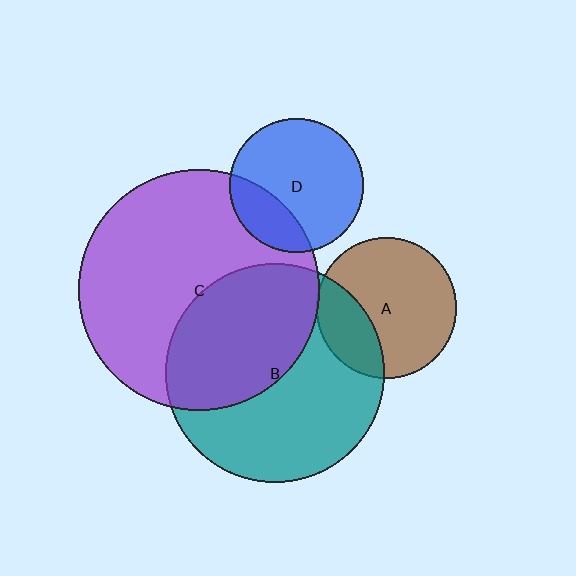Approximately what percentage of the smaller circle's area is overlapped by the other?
Approximately 5%.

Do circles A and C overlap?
Yes.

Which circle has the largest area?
Circle C (purple).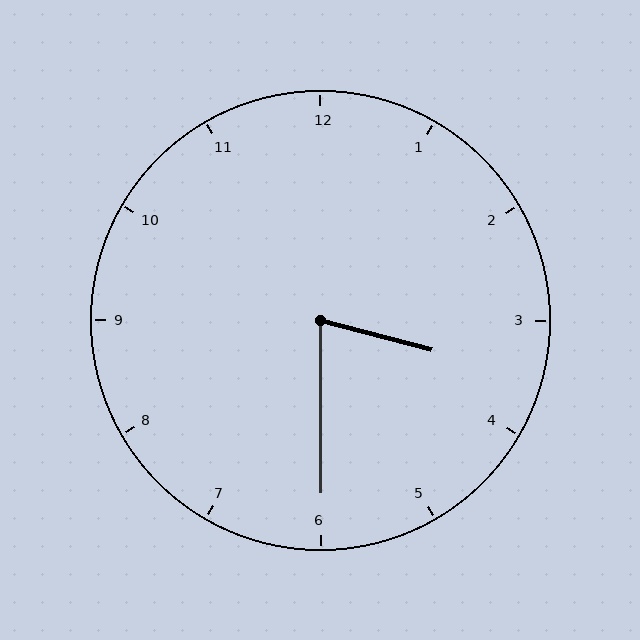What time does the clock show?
3:30.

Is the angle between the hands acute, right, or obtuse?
It is acute.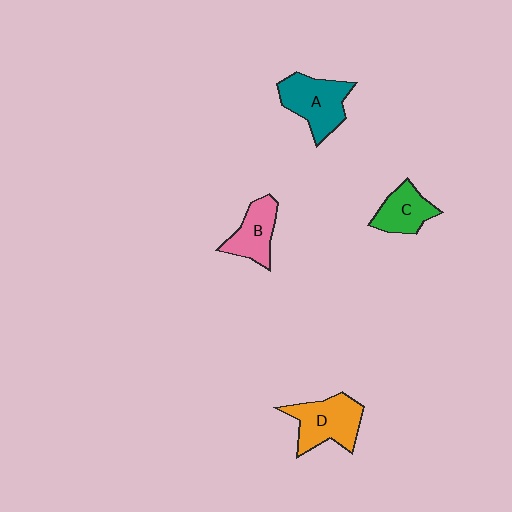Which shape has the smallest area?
Shape C (green).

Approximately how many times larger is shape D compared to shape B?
Approximately 1.4 times.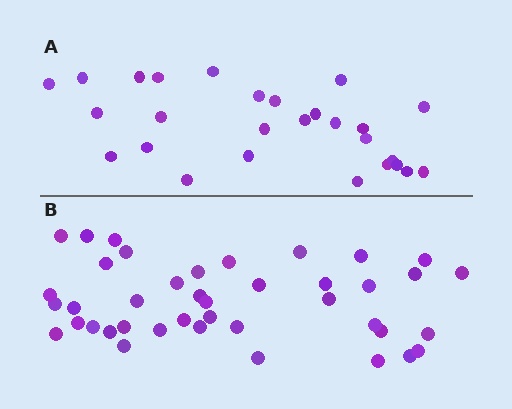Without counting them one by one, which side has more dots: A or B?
Region B (the bottom region) has more dots.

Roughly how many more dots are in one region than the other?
Region B has approximately 15 more dots than region A.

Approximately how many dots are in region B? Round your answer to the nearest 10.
About 40 dots. (The exact count is 41, which rounds to 40.)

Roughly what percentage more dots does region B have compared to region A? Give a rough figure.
About 50% more.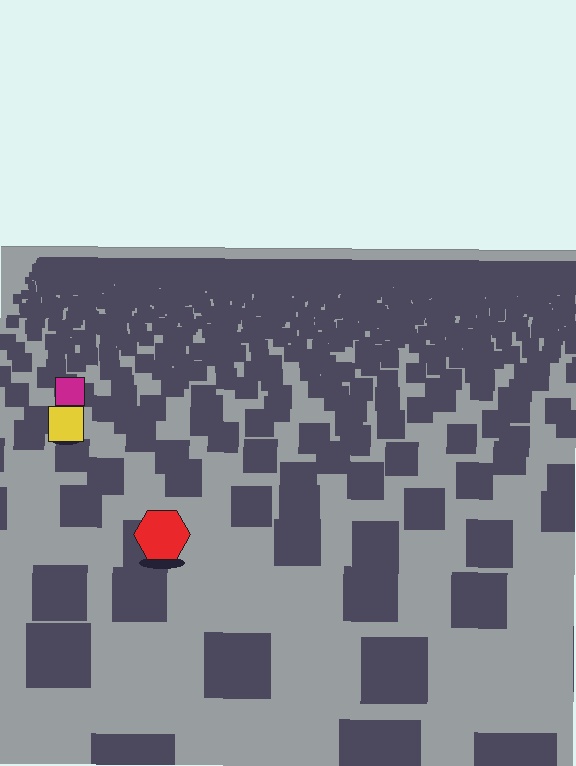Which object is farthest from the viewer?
The magenta square is farthest from the viewer. It appears smaller and the ground texture around it is denser.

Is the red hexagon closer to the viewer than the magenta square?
Yes. The red hexagon is closer — you can tell from the texture gradient: the ground texture is coarser near it.